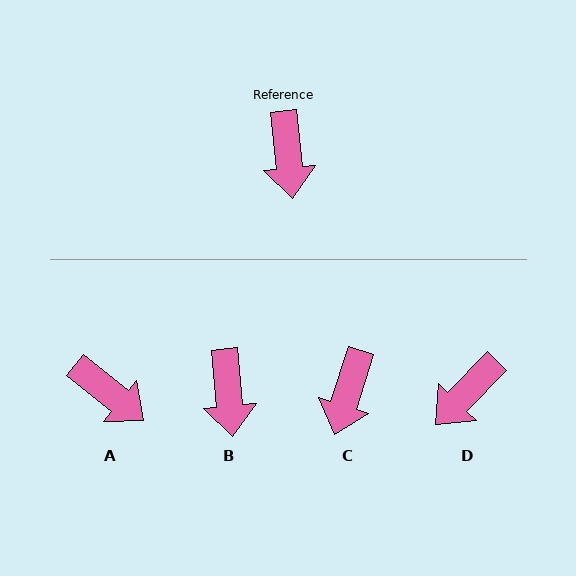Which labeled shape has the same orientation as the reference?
B.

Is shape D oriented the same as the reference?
No, it is off by about 50 degrees.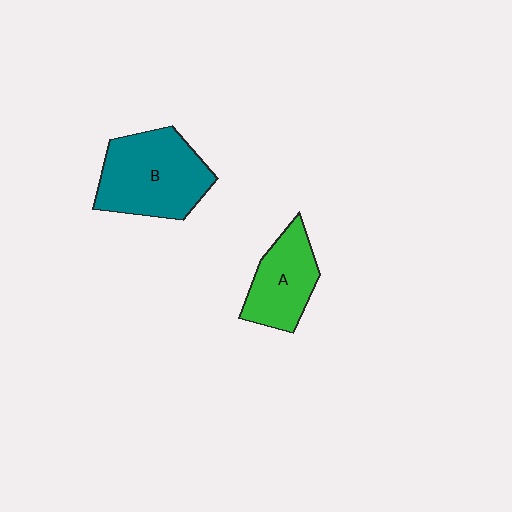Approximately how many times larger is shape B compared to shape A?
Approximately 1.5 times.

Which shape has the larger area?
Shape B (teal).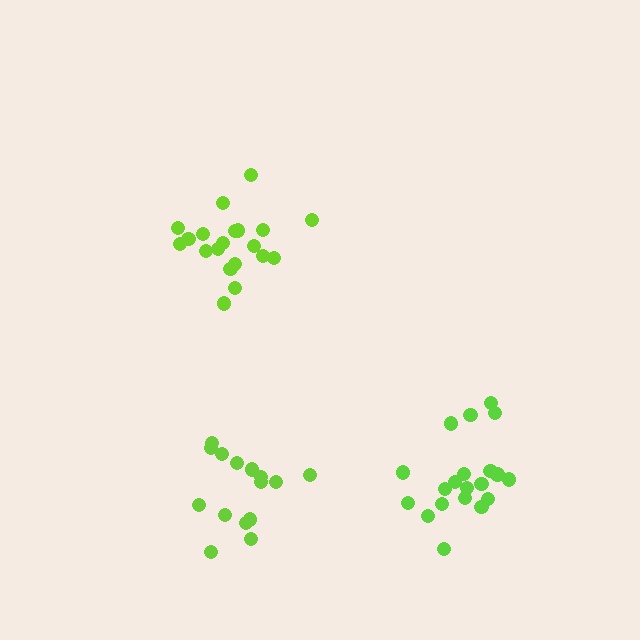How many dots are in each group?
Group 1: 20 dots, Group 2: 15 dots, Group 3: 20 dots (55 total).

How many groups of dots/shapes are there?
There are 3 groups.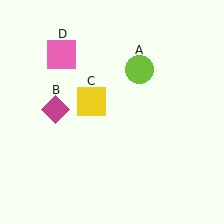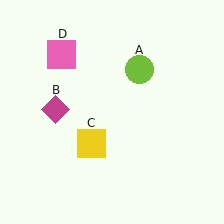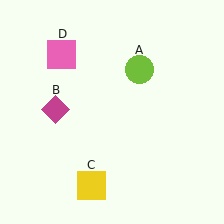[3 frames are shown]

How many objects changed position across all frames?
1 object changed position: yellow square (object C).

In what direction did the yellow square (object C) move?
The yellow square (object C) moved down.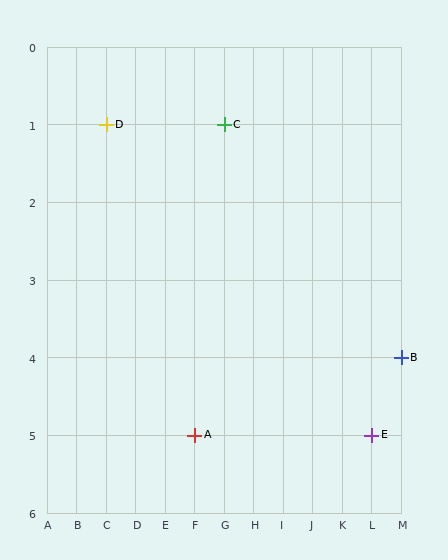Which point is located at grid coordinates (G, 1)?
Point C is at (G, 1).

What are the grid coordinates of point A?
Point A is at grid coordinates (F, 5).